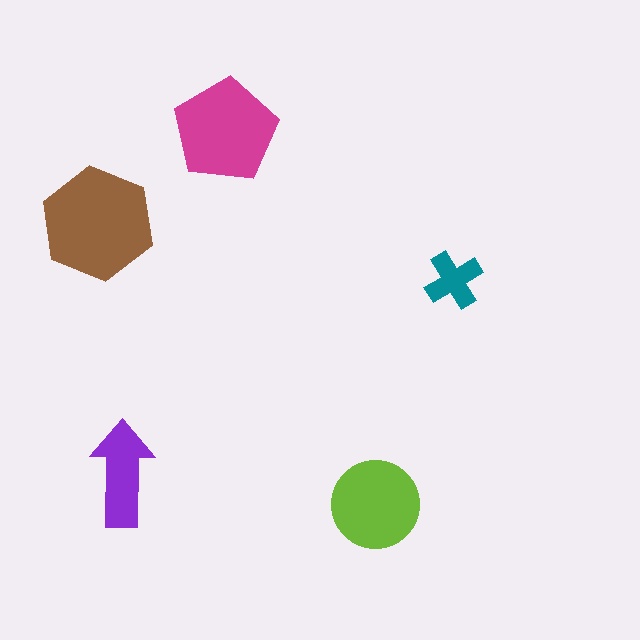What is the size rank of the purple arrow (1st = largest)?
4th.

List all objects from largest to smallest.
The brown hexagon, the magenta pentagon, the lime circle, the purple arrow, the teal cross.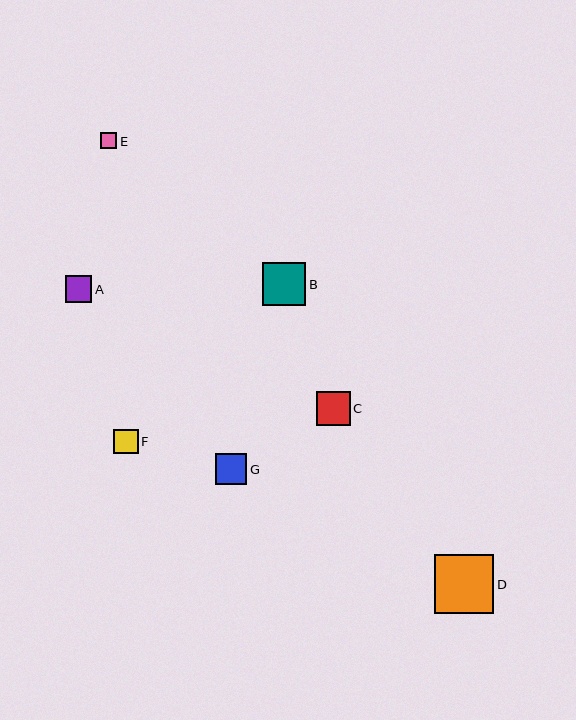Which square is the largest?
Square D is the largest with a size of approximately 59 pixels.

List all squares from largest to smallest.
From largest to smallest: D, B, C, G, A, F, E.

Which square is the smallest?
Square E is the smallest with a size of approximately 16 pixels.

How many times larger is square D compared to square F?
Square D is approximately 2.4 times the size of square F.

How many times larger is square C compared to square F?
Square C is approximately 1.4 times the size of square F.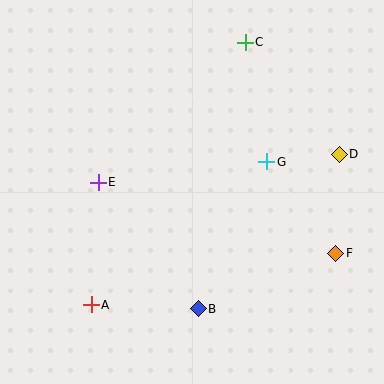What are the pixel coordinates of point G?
Point G is at (267, 162).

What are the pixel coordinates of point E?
Point E is at (98, 182).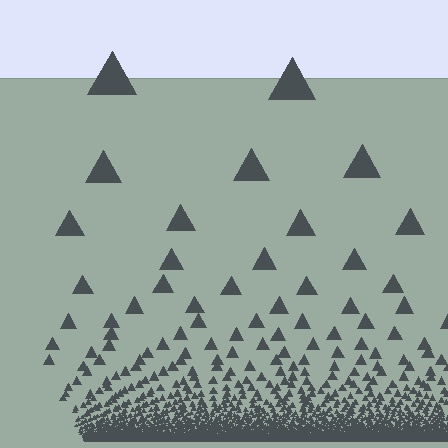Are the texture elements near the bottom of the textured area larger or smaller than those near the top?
Smaller. The gradient is inverted — elements near the bottom are smaller and denser.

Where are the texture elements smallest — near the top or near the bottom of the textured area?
Near the bottom.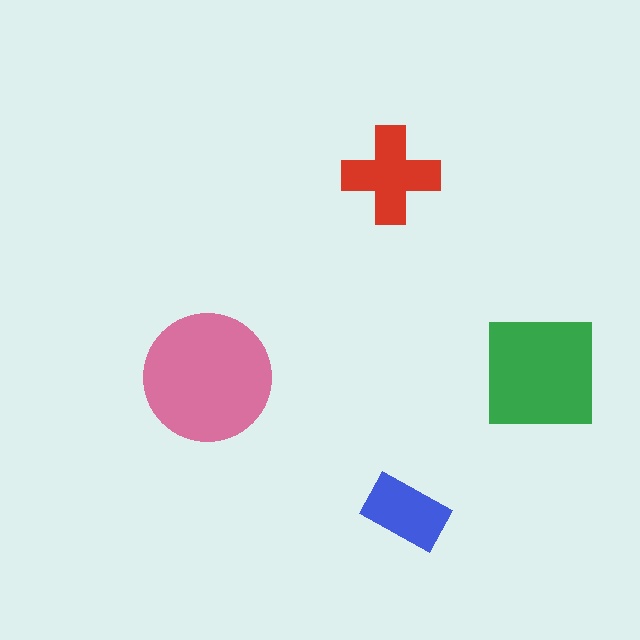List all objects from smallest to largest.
The blue rectangle, the red cross, the green square, the pink circle.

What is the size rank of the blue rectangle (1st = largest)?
4th.